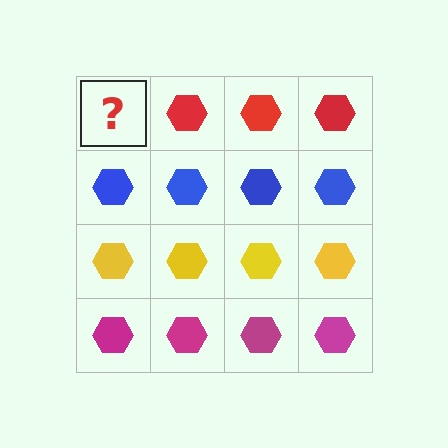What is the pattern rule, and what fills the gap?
The rule is that each row has a consistent color. The gap should be filled with a red hexagon.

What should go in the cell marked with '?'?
The missing cell should contain a red hexagon.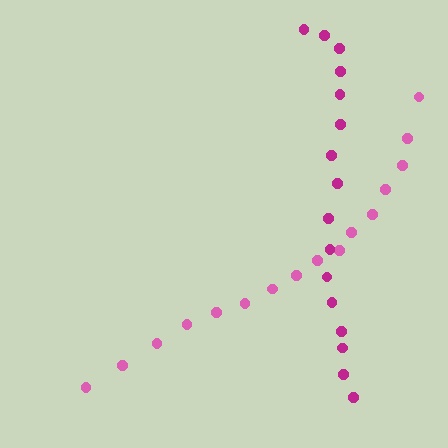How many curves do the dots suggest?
There are 2 distinct paths.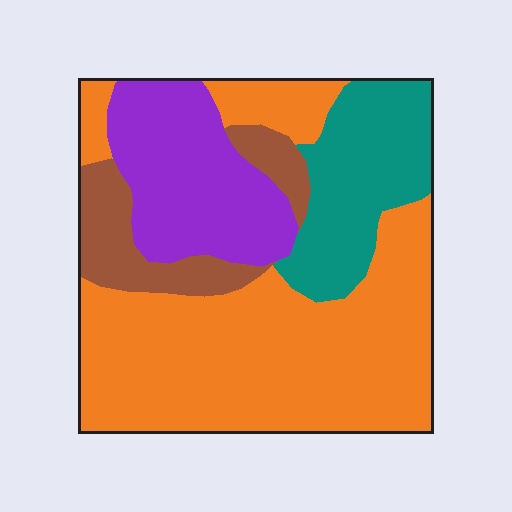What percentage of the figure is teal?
Teal takes up less than a quarter of the figure.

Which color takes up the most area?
Orange, at roughly 50%.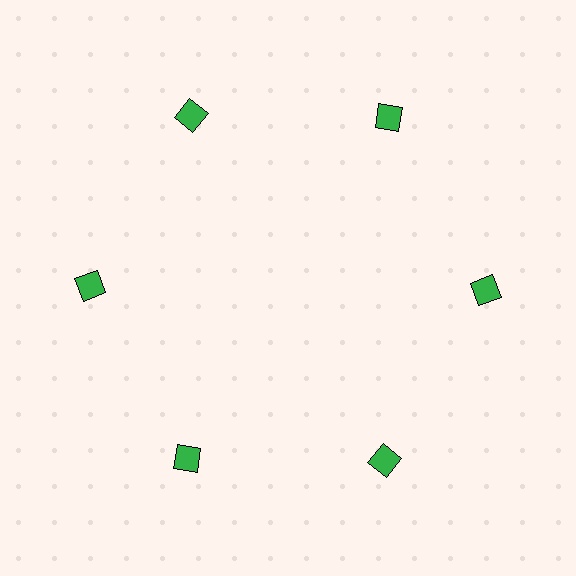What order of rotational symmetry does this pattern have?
This pattern has 6-fold rotational symmetry.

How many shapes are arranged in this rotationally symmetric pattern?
There are 6 shapes, arranged in 6 groups of 1.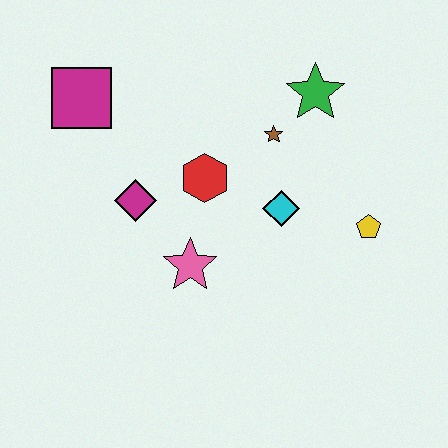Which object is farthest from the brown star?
The magenta square is farthest from the brown star.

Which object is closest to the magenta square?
The magenta diamond is closest to the magenta square.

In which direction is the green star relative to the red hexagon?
The green star is to the right of the red hexagon.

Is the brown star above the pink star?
Yes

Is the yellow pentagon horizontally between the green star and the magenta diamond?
No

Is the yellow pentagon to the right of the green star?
Yes